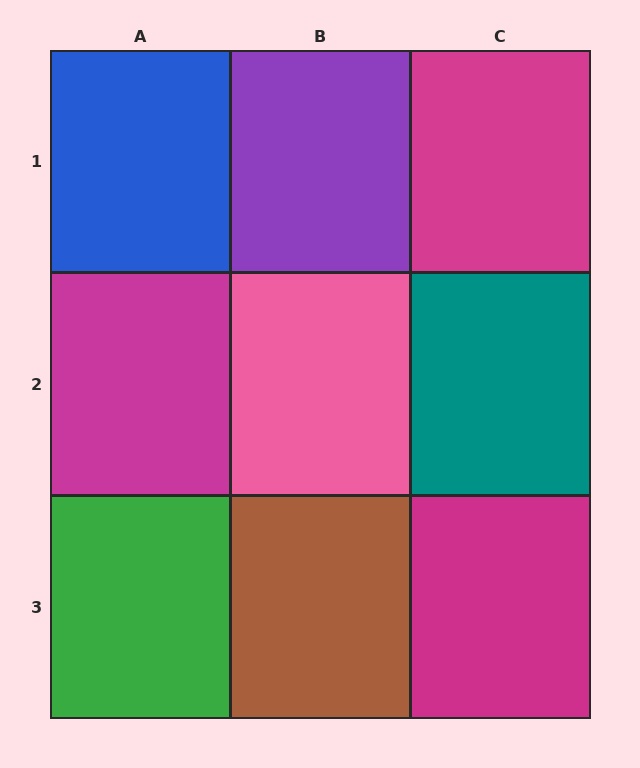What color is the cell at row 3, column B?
Brown.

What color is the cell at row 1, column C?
Magenta.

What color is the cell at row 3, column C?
Magenta.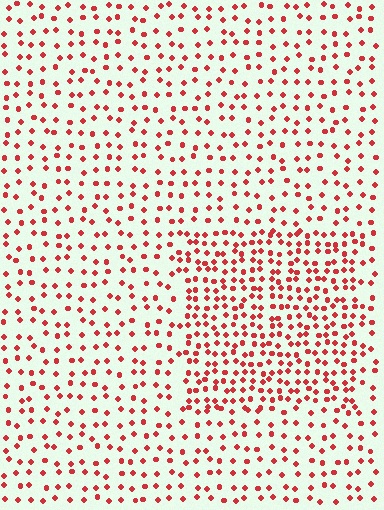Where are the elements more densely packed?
The elements are more densely packed inside the rectangle boundary.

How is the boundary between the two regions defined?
The boundary is defined by a change in element density (approximately 1.9x ratio). All elements are the same color, size, and shape.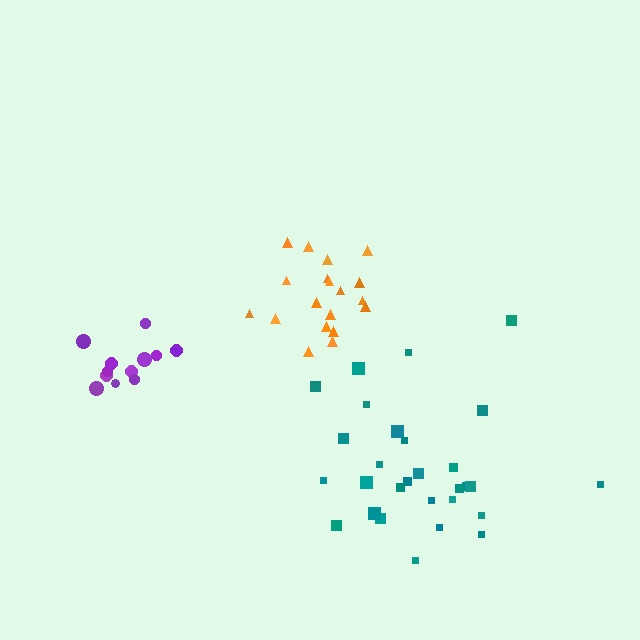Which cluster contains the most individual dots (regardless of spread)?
Teal (29).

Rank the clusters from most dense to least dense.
orange, purple, teal.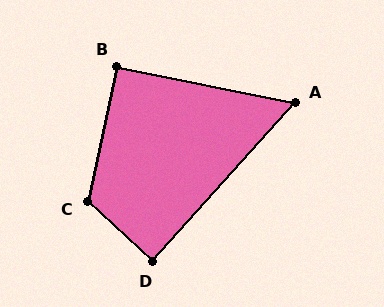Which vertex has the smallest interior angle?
A, at approximately 60 degrees.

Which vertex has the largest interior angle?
C, at approximately 120 degrees.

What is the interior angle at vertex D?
Approximately 89 degrees (approximately right).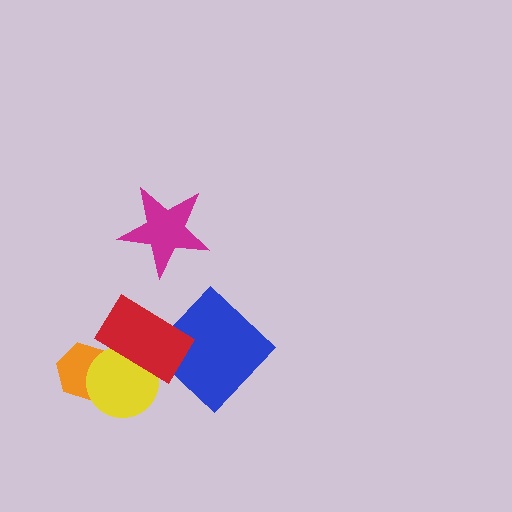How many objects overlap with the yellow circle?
2 objects overlap with the yellow circle.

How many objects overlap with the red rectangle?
2 objects overlap with the red rectangle.